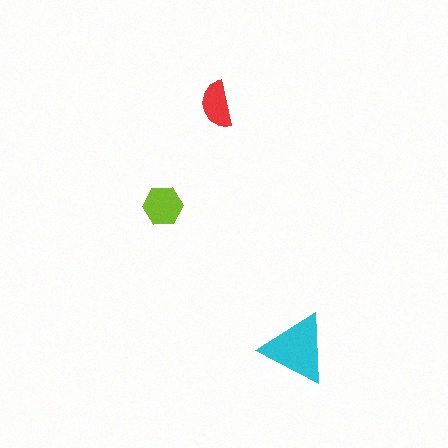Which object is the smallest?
The red semicircle.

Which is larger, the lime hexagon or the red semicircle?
The lime hexagon.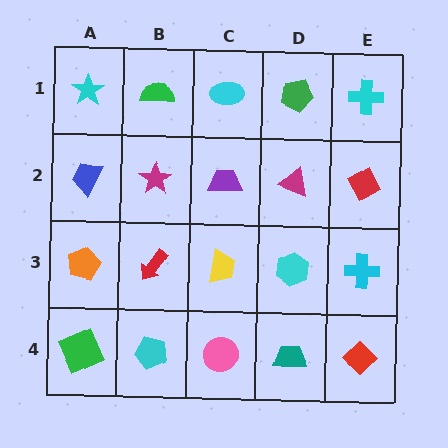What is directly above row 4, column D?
A cyan hexagon.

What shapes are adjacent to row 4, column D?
A cyan hexagon (row 3, column D), a pink circle (row 4, column C), a red diamond (row 4, column E).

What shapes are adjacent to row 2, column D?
A green pentagon (row 1, column D), a cyan hexagon (row 3, column D), a purple trapezoid (row 2, column C), a red diamond (row 2, column E).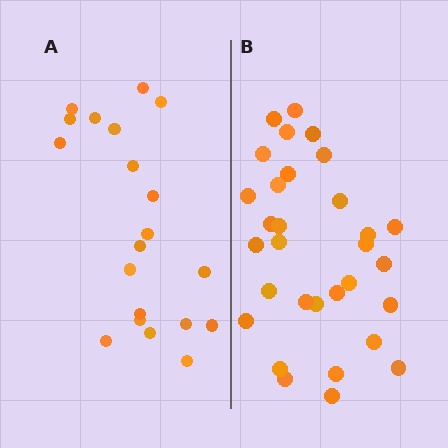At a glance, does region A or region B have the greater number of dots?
Region B (the right region) has more dots.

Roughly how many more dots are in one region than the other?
Region B has roughly 12 or so more dots than region A.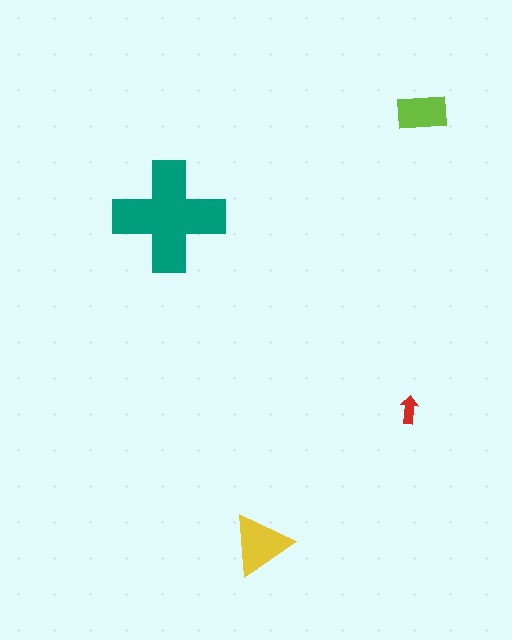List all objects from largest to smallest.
The teal cross, the yellow triangle, the lime rectangle, the red arrow.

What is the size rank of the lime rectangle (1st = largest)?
3rd.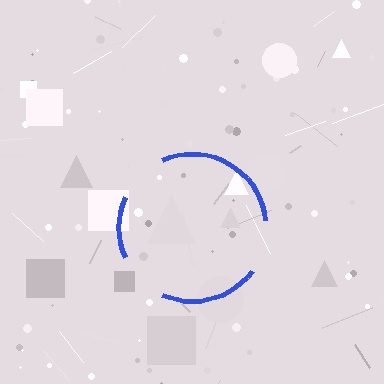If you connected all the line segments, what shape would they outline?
They would outline a circle.